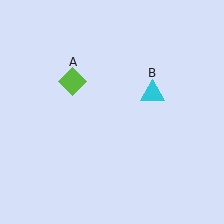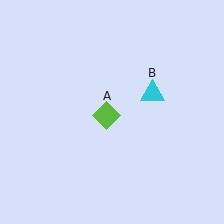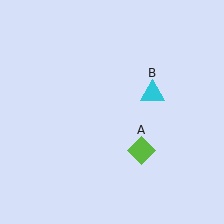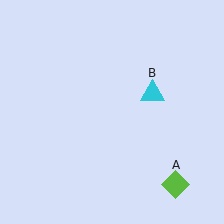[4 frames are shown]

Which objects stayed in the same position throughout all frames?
Cyan triangle (object B) remained stationary.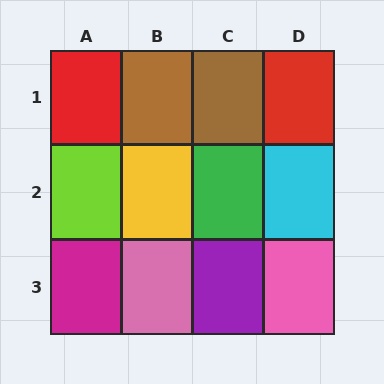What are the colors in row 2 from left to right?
Lime, yellow, green, cyan.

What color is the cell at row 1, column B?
Brown.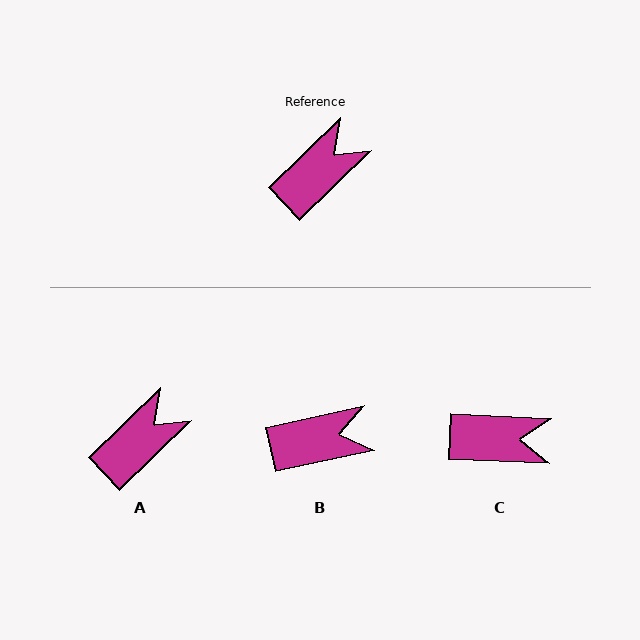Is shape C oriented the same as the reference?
No, it is off by about 47 degrees.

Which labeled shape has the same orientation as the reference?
A.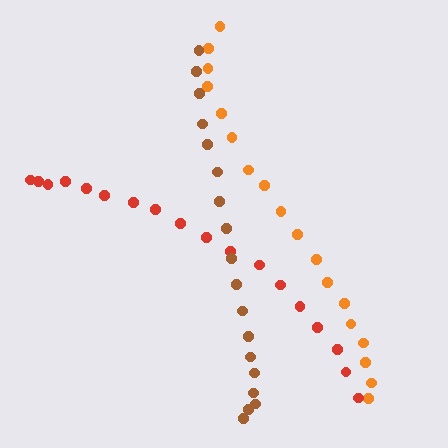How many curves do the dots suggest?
There are 3 distinct paths.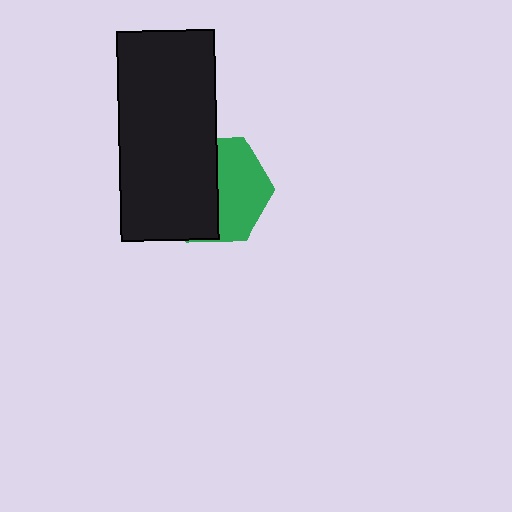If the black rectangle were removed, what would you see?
You would see the complete green hexagon.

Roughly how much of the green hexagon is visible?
About half of it is visible (roughly 48%).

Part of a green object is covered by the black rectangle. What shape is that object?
It is a hexagon.